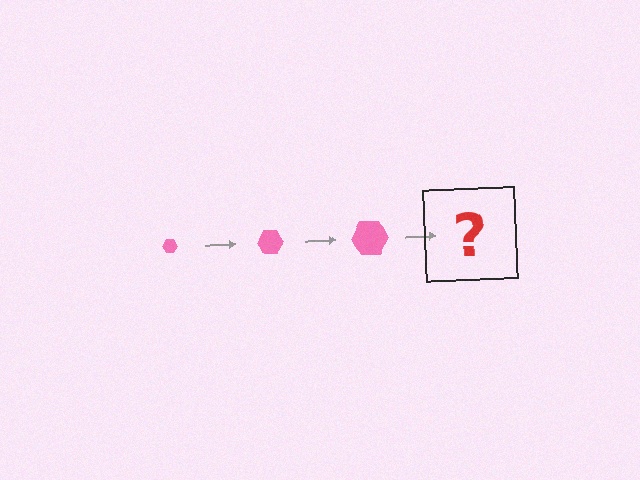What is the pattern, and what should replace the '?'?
The pattern is that the hexagon gets progressively larger each step. The '?' should be a pink hexagon, larger than the previous one.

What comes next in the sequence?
The next element should be a pink hexagon, larger than the previous one.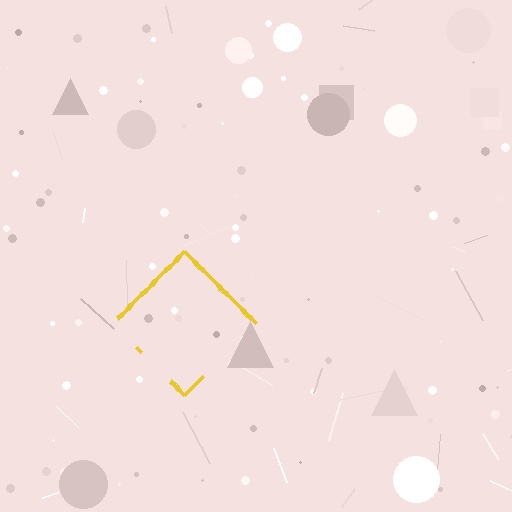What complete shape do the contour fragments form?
The contour fragments form a diamond.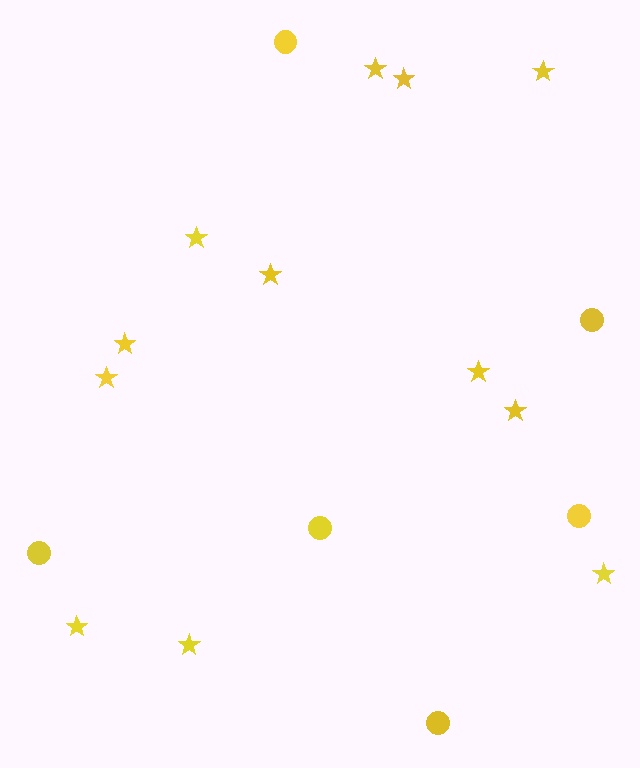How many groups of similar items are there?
There are 2 groups: one group of circles (6) and one group of stars (12).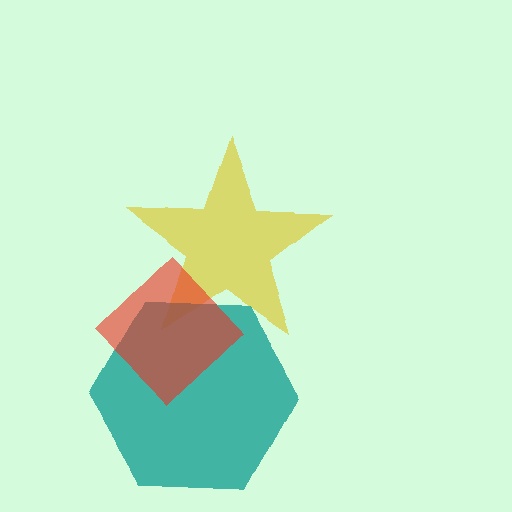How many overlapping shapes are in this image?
There are 3 overlapping shapes in the image.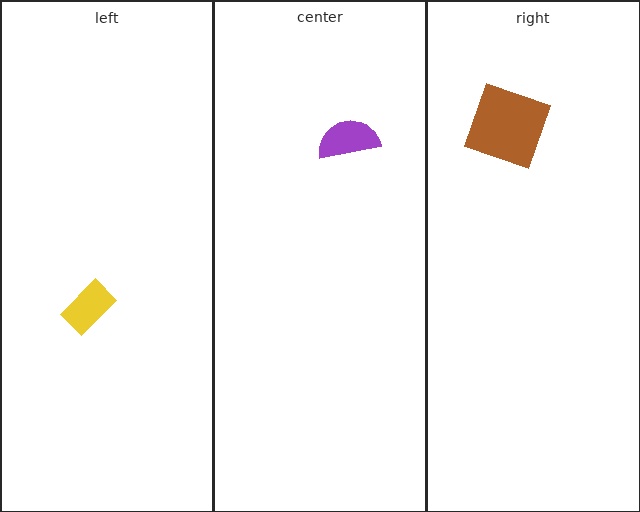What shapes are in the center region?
The purple semicircle.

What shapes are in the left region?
The yellow rectangle.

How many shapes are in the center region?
1.